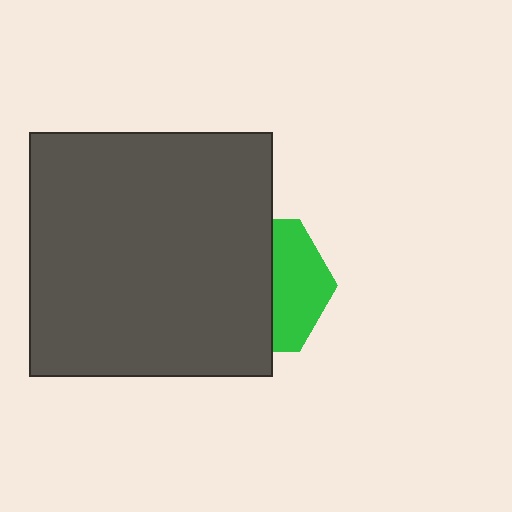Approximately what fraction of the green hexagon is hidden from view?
Roughly 60% of the green hexagon is hidden behind the dark gray square.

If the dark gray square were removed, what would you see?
You would see the complete green hexagon.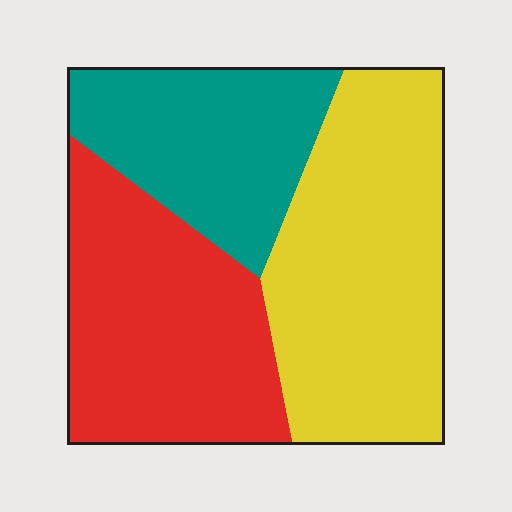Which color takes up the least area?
Teal, at roughly 25%.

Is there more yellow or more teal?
Yellow.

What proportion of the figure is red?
Red takes up about one third (1/3) of the figure.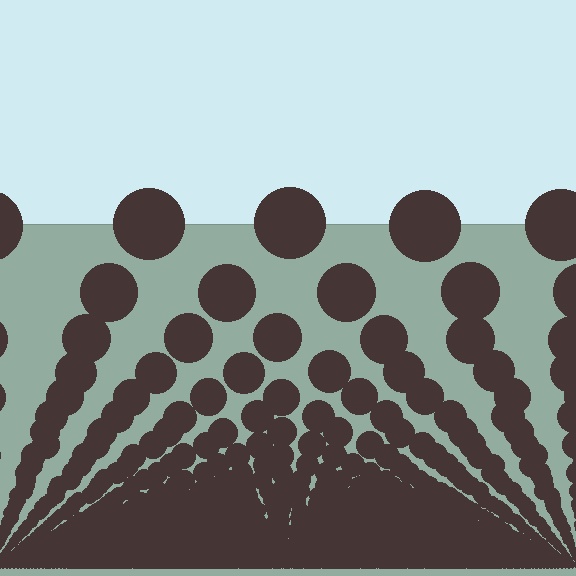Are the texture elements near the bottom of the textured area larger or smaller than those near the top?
Smaller. The gradient is inverted — elements near the bottom are smaller and denser.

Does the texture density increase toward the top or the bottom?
Density increases toward the bottom.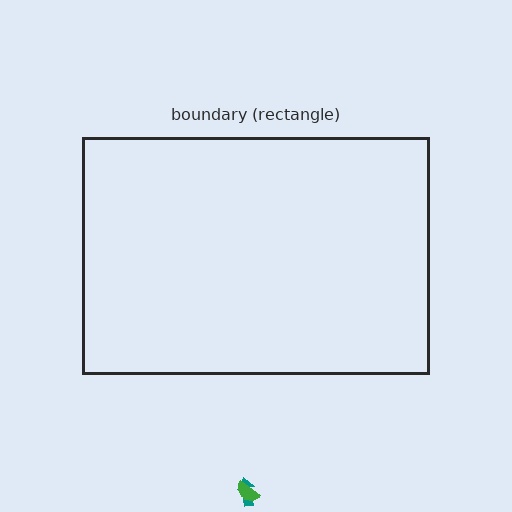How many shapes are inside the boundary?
0 inside, 2 outside.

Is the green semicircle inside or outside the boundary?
Outside.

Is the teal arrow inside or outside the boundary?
Outside.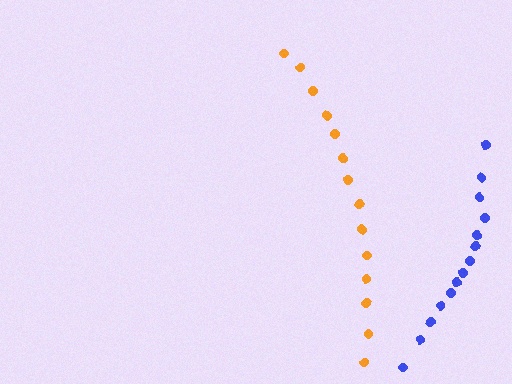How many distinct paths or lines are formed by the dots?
There are 2 distinct paths.